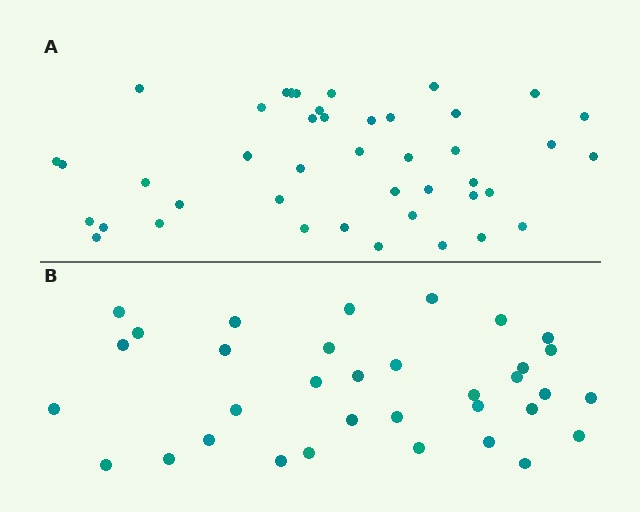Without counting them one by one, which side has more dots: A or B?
Region A (the top region) has more dots.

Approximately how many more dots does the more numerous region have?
Region A has roughly 8 or so more dots than region B.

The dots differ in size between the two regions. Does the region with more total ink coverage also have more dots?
No. Region B has more total ink coverage because its dots are larger, but region A actually contains more individual dots. Total area can be misleading — the number of items is what matters here.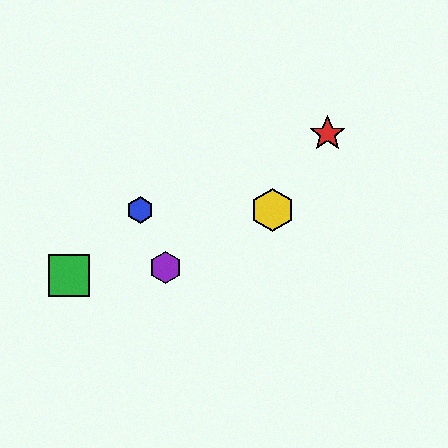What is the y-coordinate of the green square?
The green square is at y≈275.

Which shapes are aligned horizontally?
The blue hexagon, the yellow hexagon are aligned horizontally.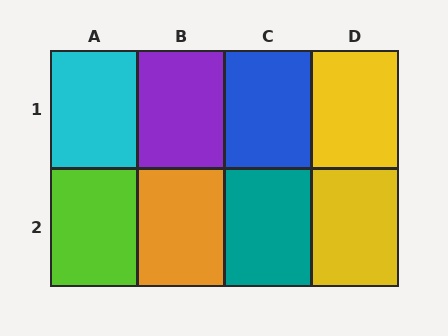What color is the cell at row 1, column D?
Yellow.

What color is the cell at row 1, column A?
Cyan.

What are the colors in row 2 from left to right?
Lime, orange, teal, yellow.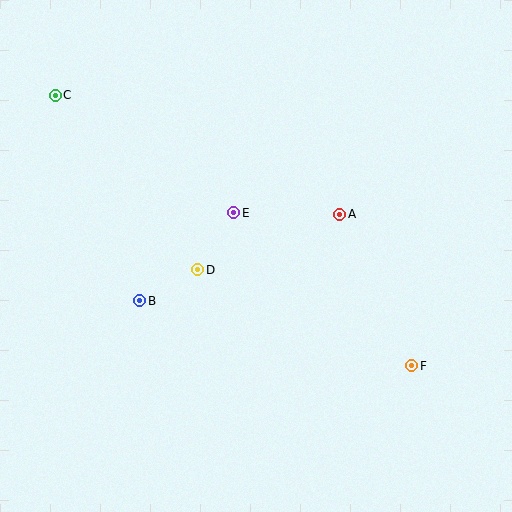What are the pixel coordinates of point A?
Point A is at (340, 214).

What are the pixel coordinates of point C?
Point C is at (55, 95).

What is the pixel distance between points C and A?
The distance between C and A is 308 pixels.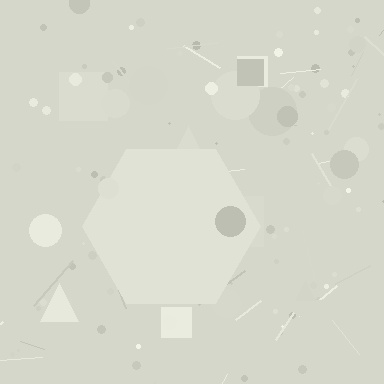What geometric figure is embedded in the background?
A hexagon is embedded in the background.